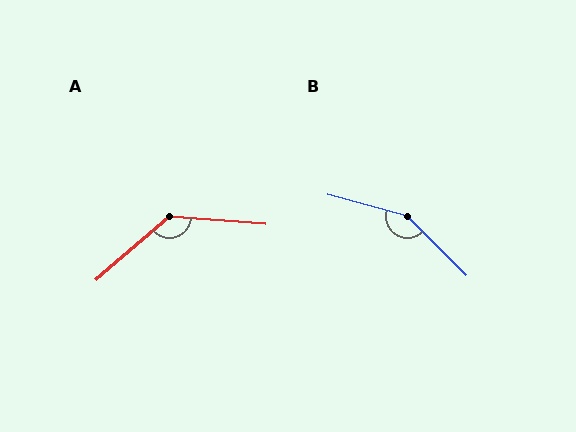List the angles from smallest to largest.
A (134°), B (150°).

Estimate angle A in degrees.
Approximately 134 degrees.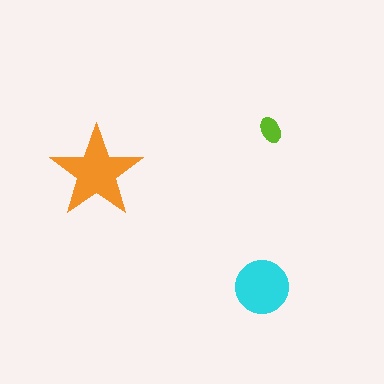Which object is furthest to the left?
The orange star is leftmost.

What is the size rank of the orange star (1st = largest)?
1st.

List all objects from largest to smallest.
The orange star, the cyan circle, the lime ellipse.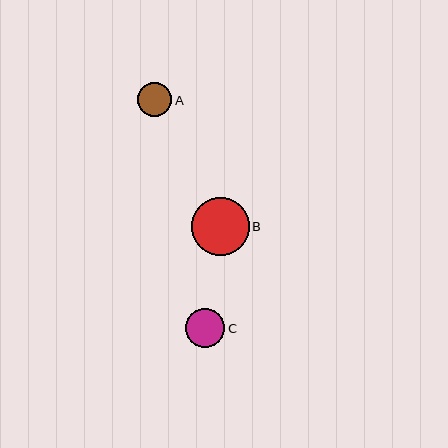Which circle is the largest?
Circle B is the largest with a size of approximately 58 pixels.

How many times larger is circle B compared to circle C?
Circle B is approximately 1.5 times the size of circle C.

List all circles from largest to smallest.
From largest to smallest: B, C, A.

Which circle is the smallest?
Circle A is the smallest with a size of approximately 34 pixels.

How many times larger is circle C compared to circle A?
Circle C is approximately 1.2 times the size of circle A.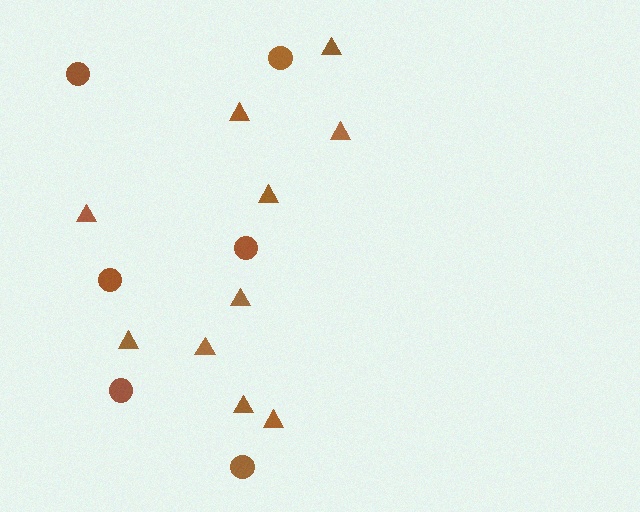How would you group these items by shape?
There are 2 groups: one group of circles (6) and one group of triangles (10).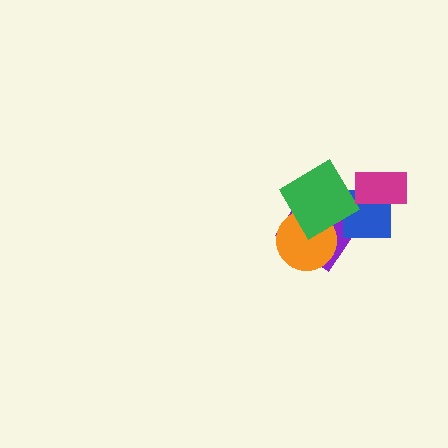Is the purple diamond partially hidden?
Yes, it is partially covered by another shape.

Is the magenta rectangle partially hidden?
No, no other shape covers it.